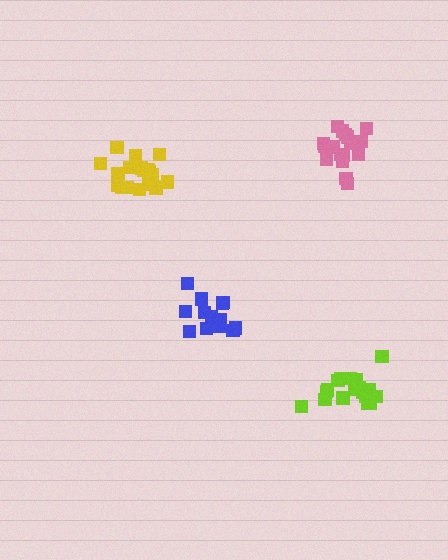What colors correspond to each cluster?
The clusters are colored: lime, pink, yellow, blue.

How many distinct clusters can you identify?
There are 4 distinct clusters.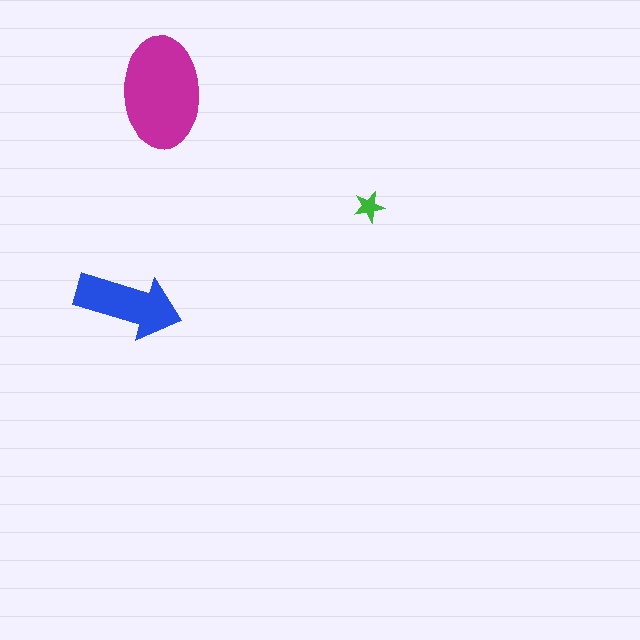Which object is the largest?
The magenta ellipse.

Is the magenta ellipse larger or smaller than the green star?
Larger.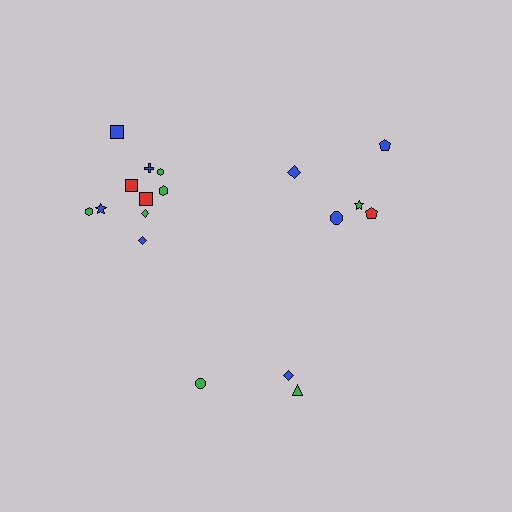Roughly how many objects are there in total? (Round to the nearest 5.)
Roughly 20 objects in total.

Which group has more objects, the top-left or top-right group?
The top-left group.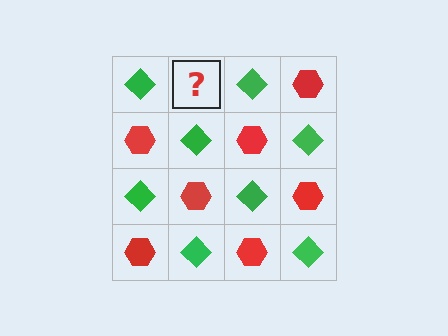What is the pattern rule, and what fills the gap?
The rule is that it alternates green diamond and red hexagon in a checkerboard pattern. The gap should be filled with a red hexagon.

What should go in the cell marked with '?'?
The missing cell should contain a red hexagon.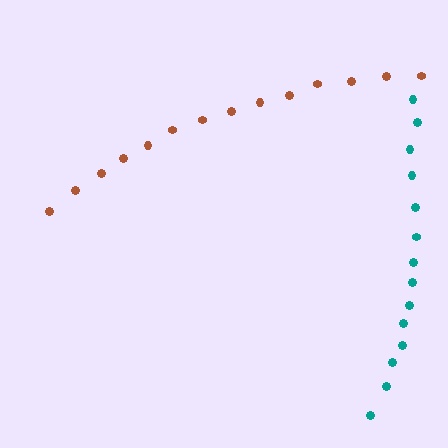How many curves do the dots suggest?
There are 2 distinct paths.